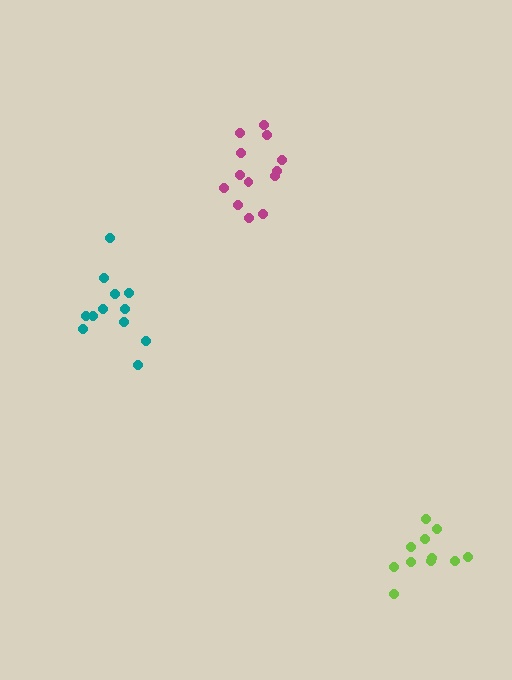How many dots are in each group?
Group 1: 12 dots, Group 2: 13 dots, Group 3: 11 dots (36 total).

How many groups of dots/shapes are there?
There are 3 groups.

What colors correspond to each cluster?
The clusters are colored: teal, magenta, lime.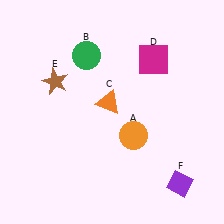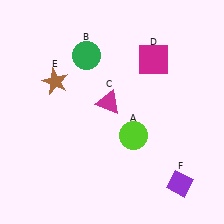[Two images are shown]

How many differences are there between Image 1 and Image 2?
There are 2 differences between the two images.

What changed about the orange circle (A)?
In Image 1, A is orange. In Image 2, it changed to lime.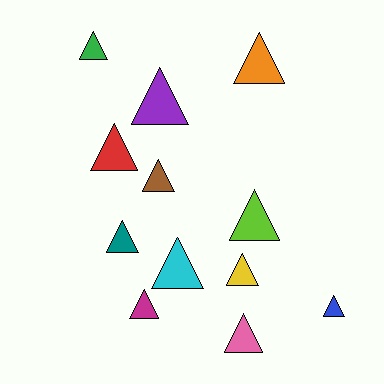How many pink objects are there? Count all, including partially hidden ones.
There is 1 pink object.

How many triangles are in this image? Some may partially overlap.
There are 12 triangles.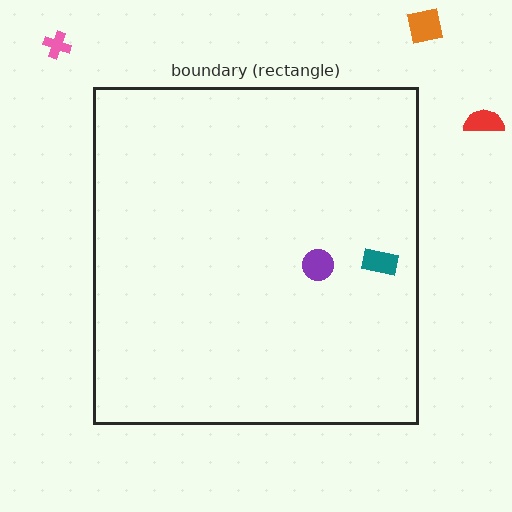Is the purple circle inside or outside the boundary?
Inside.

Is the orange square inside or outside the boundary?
Outside.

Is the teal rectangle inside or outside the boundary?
Inside.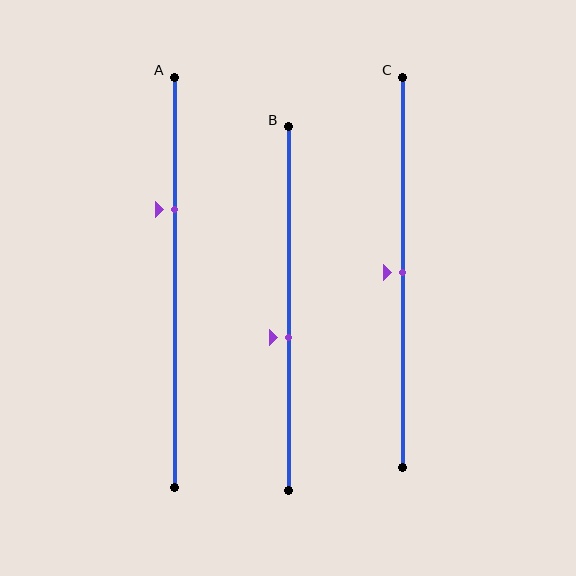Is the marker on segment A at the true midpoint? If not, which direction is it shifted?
No, the marker on segment A is shifted upward by about 18% of the segment length.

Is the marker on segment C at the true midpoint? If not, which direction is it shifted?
Yes, the marker on segment C is at the true midpoint.